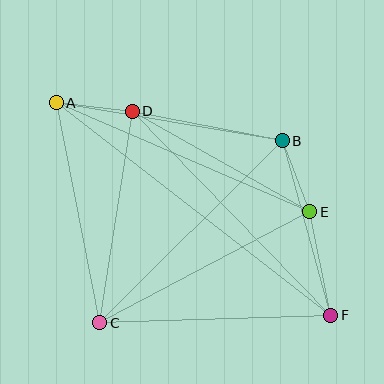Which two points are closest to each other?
Points B and E are closest to each other.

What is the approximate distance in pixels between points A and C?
The distance between A and C is approximately 225 pixels.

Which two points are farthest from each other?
Points A and F are farthest from each other.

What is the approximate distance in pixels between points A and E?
The distance between A and E is approximately 276 pixels.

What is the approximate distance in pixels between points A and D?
The distance between A and D is approximately 77 pixels.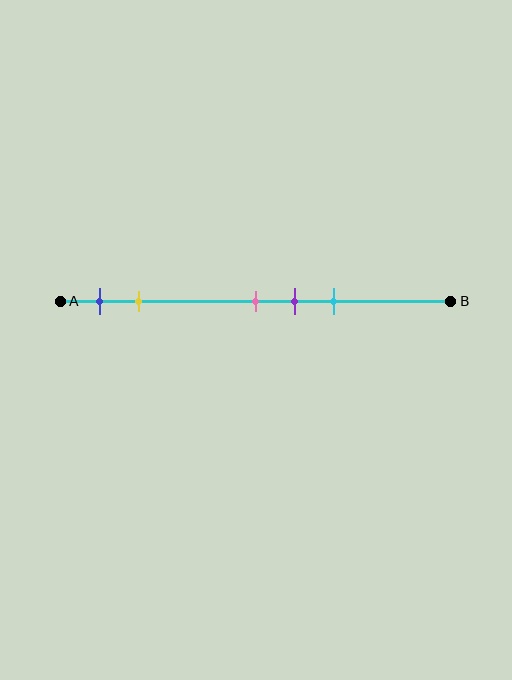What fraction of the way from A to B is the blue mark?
The blue mark is approximately 10% (0.1) of the way from A to B.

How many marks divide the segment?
There are 5 marks dividing the segment.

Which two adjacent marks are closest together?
The pink and purple marks are the closest adjacent pair.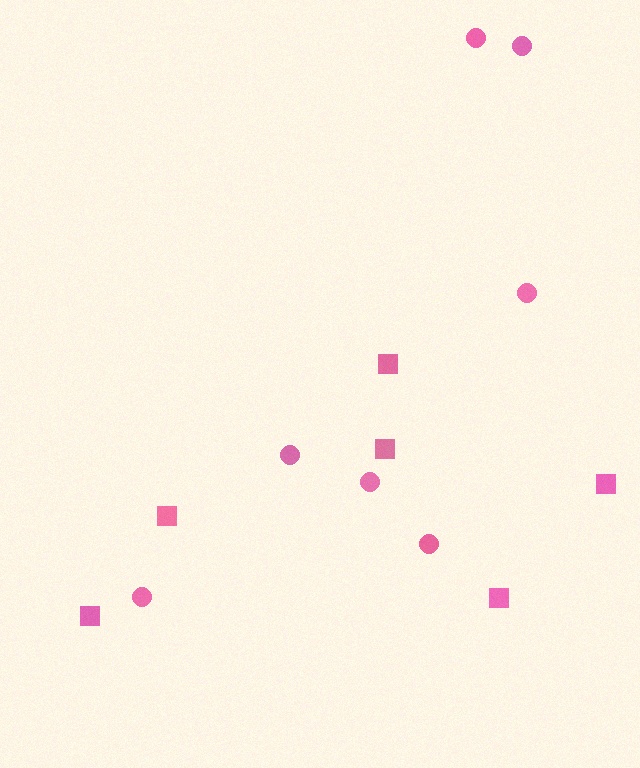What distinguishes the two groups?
There are 2 groups: one group of circles (7) and one group of squares (6).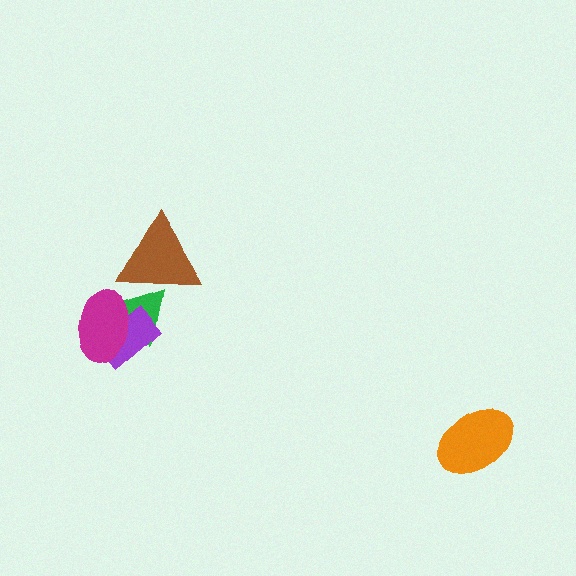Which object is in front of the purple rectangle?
The magenta ellipse is in front of the purple rectangle.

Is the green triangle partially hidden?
Yes, it is partially covered by another shape.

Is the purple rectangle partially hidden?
Yes, it is partially covered by another shape.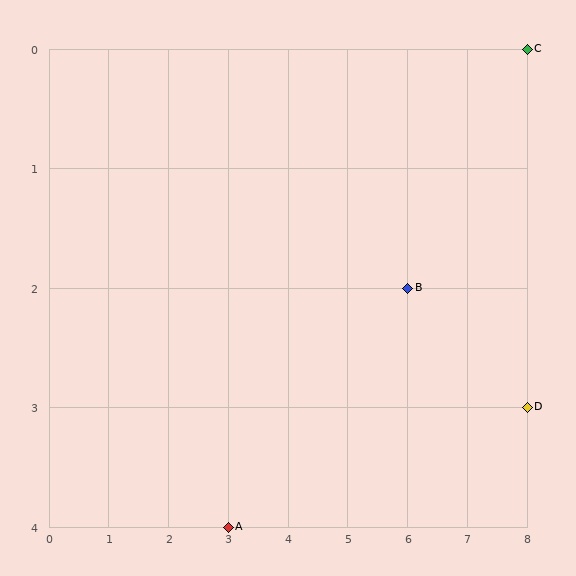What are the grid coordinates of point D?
Point D is at grid coordinates (8, 3).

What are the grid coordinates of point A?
Point A is at grid coordinates (3, 4).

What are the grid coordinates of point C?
Point C is at grid coordinates (8, 0).